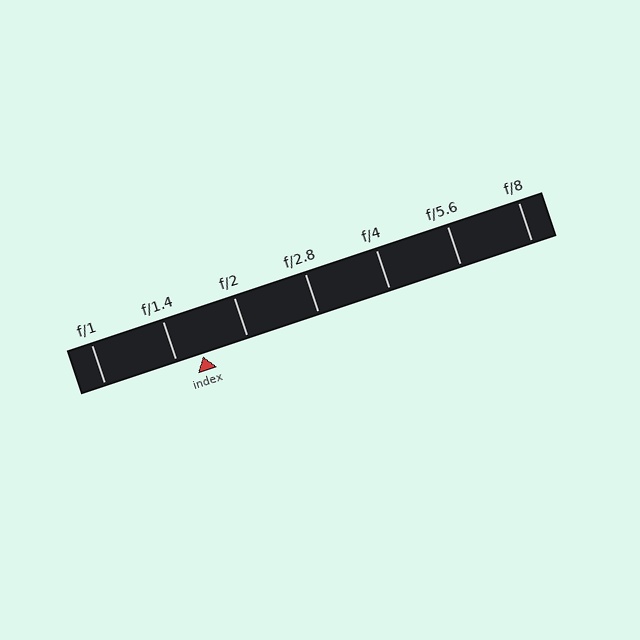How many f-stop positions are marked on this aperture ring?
There are 7 f-stop positions marked.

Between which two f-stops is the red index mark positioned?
The index mark is between f/1.4 and f/2.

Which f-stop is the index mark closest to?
The index mark is closest to f/1.4.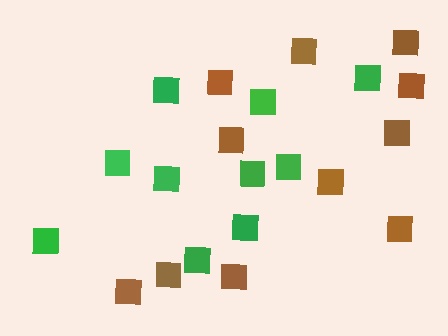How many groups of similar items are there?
There are 2 groups: one group of green squares (10) and one group of brown squares (11).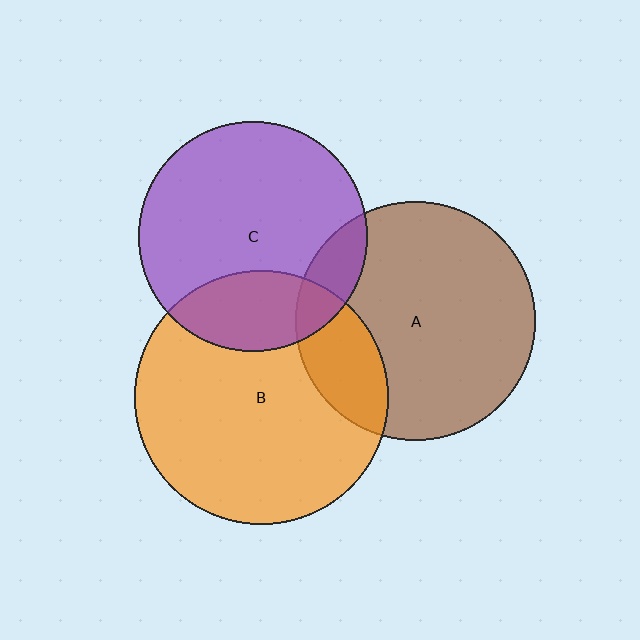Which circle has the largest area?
Circle B (orange).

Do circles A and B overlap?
Yes.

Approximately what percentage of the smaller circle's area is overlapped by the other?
Approximately 20%.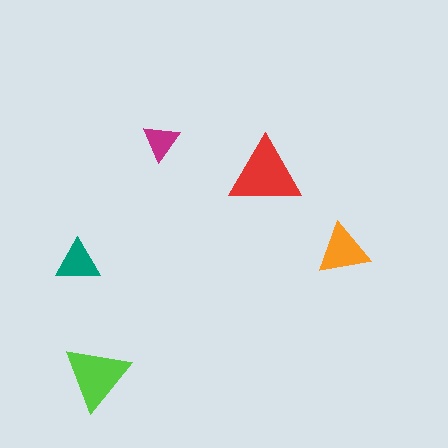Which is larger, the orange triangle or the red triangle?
The red one.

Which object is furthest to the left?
The teal triangle is leftmost.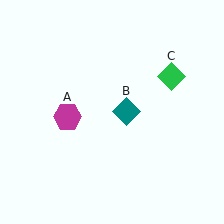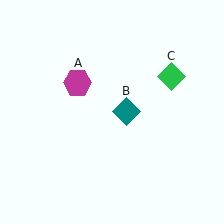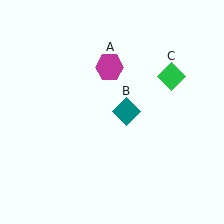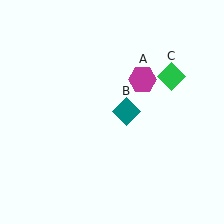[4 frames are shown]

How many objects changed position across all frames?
1 object changed position: magenta hexagon (object A).